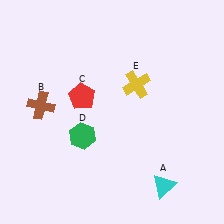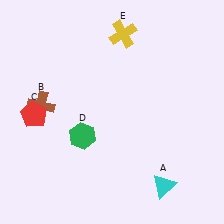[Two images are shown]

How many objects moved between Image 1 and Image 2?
2 objects moved between the two images.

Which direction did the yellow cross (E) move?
The yellow cross (E) moved up.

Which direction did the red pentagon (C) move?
The red pentagon (C) moved left.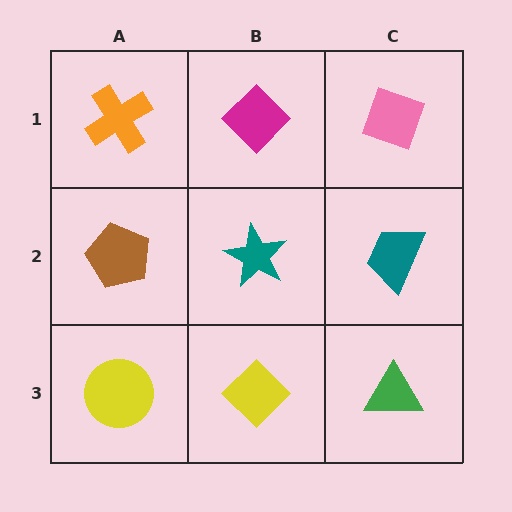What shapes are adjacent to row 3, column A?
A brown pentagon (row 2, column A), a yellow diamond (row 3, column B).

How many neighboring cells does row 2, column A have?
3.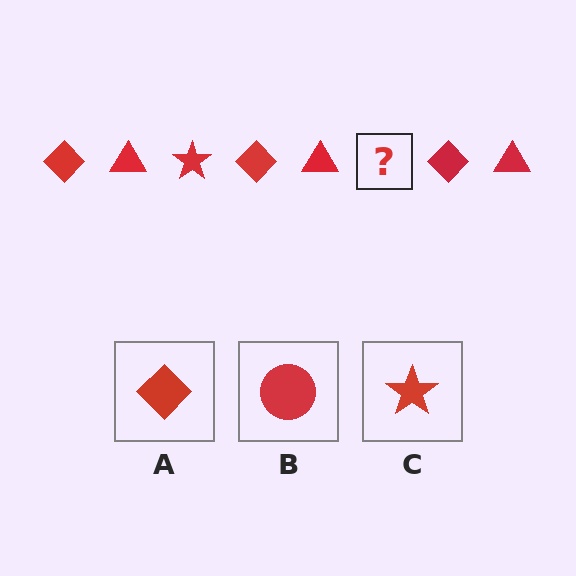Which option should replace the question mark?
Option C.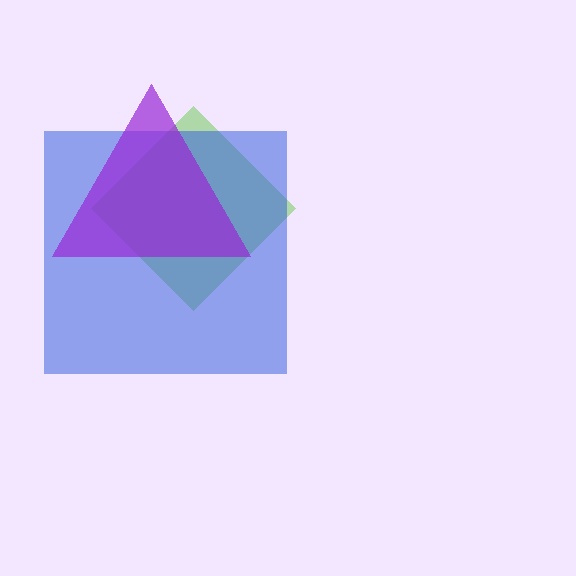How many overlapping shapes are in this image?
There are 3 overlapping shapes in the image.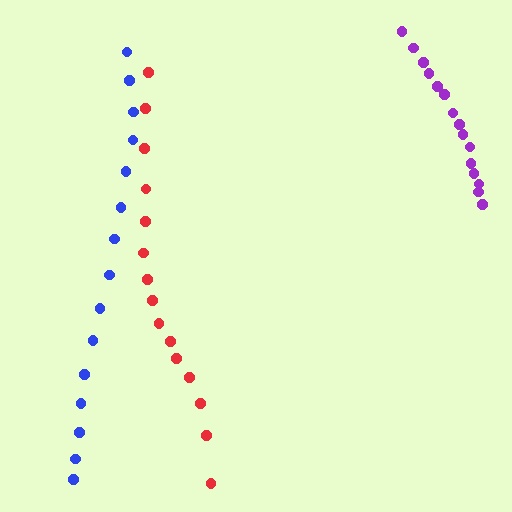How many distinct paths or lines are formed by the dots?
There are 3 distinct paths.